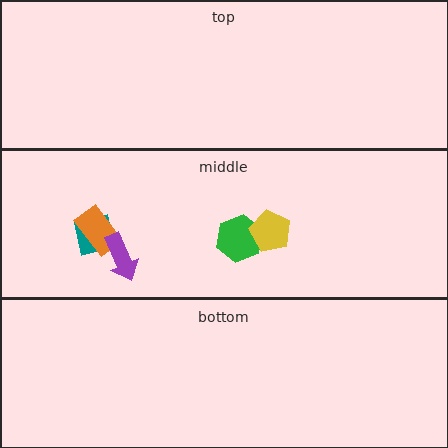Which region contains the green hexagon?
The middle region.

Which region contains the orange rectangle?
The middle region.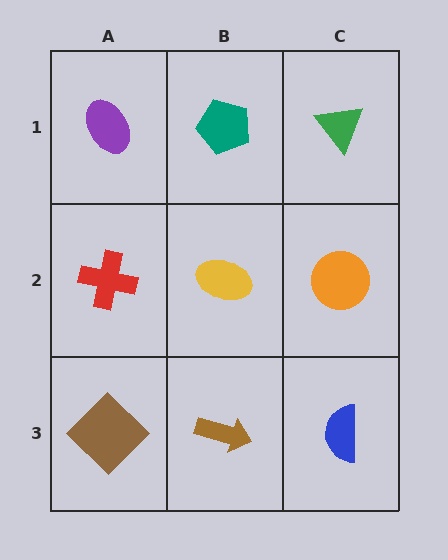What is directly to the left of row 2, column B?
A red cross.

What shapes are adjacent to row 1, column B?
A yellow ellipse (row 2, column B), a purple ellipse (row 1, column A), a green triangle (row 1, column C).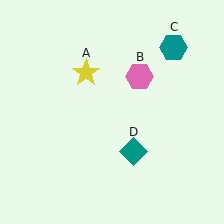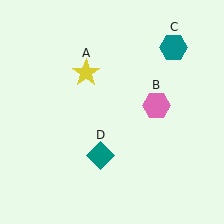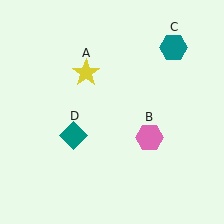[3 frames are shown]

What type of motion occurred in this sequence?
The pink hexagon (object B), teal diamond (object D) rotated clockwise around the center of the scene.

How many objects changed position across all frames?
2 objects changed position: pink hexagon (object B), teal diamond (object D).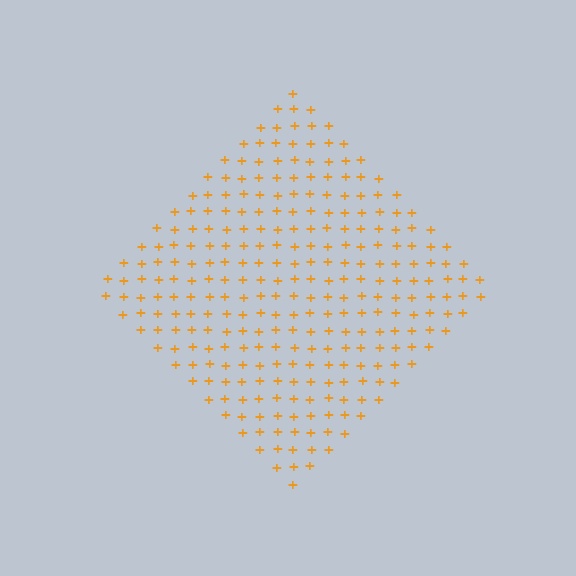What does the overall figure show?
The overall figure shows a diamond.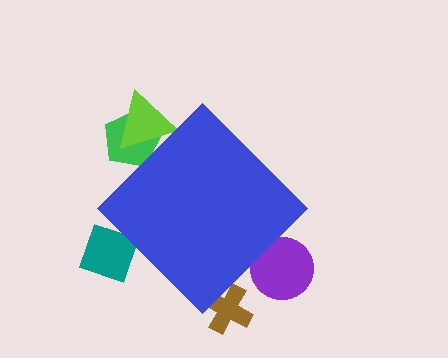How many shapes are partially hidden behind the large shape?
6 shapes are partially hidden.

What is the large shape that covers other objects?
A blue diamond.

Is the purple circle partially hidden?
Yes, the purple circle is partially hidden behind the blue diamond.